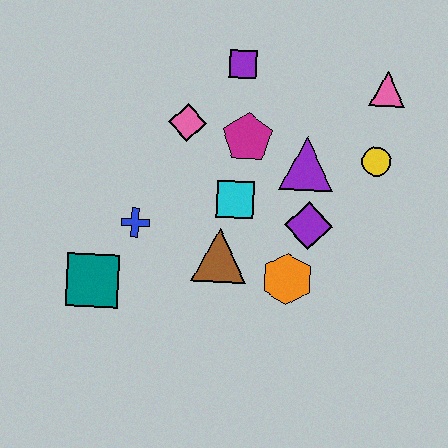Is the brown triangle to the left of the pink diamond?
No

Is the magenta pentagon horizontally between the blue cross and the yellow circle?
Yes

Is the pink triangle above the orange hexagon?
Yes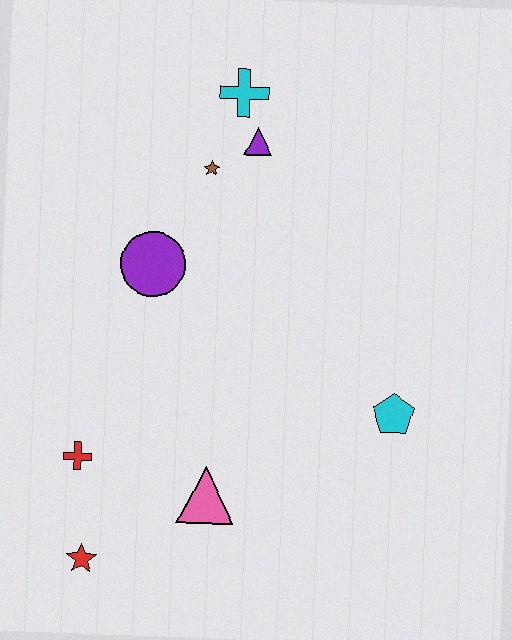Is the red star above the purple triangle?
No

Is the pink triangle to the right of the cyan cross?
No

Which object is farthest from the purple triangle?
The red star is farthest from the purple triangle.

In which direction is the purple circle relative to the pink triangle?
The purple circle is above the pink triangle.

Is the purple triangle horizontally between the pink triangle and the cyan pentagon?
Yes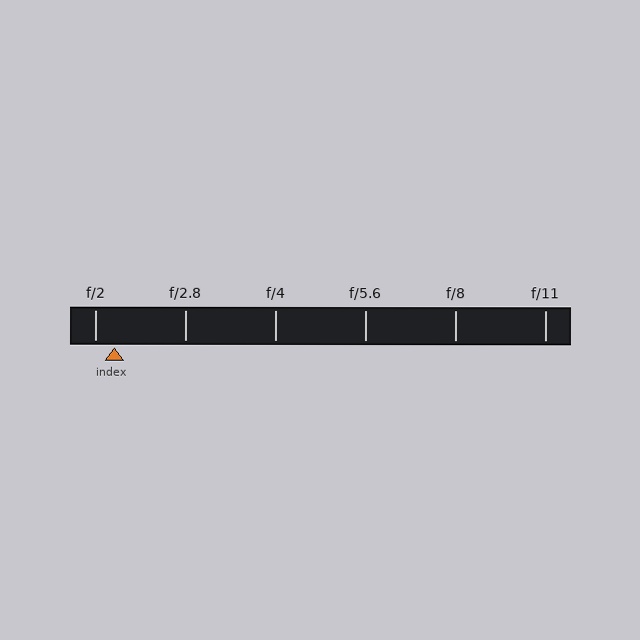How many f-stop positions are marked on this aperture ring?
There are 6 f-stop positions marked.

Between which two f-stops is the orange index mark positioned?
The index mark is between f/2 and f/2.8.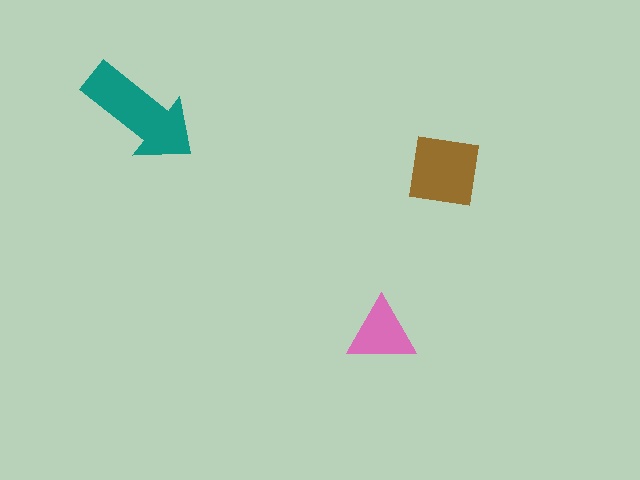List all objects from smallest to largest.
The pink triangle, the brown square, the teal arrow.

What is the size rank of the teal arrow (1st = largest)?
1st.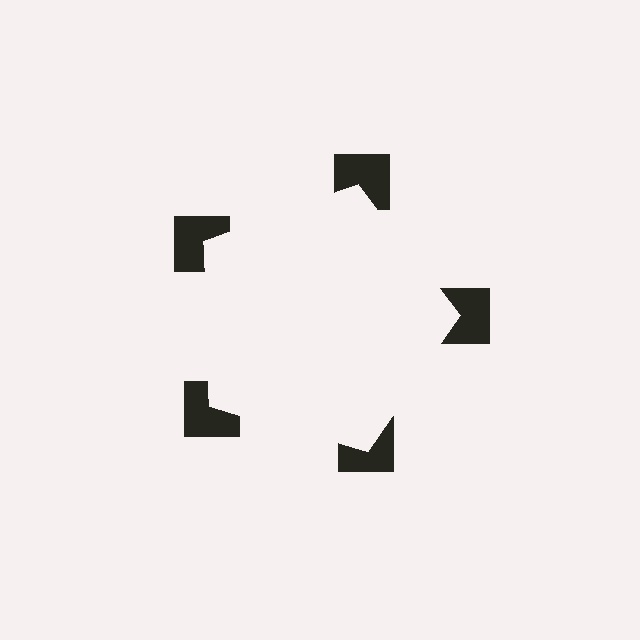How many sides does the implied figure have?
5 sides.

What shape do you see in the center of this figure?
An illusory pentagon — its edges are inferred from the aligned wedge cuts in the notched squares, not physically drawn.